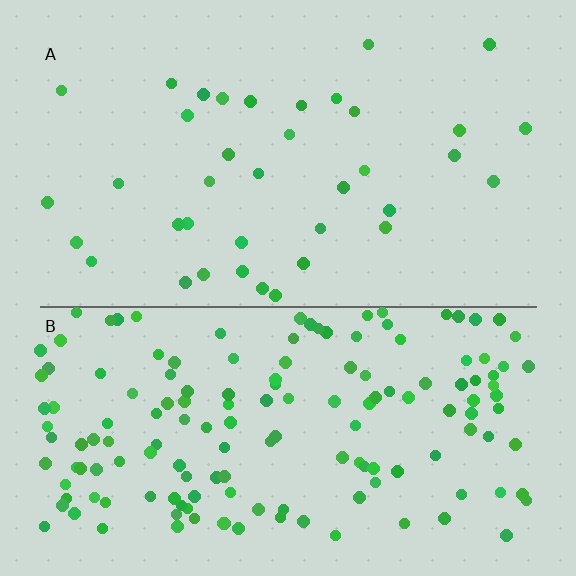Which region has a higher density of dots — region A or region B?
B (the bottom).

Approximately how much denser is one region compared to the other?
Approximately 4.1× — region B over region A.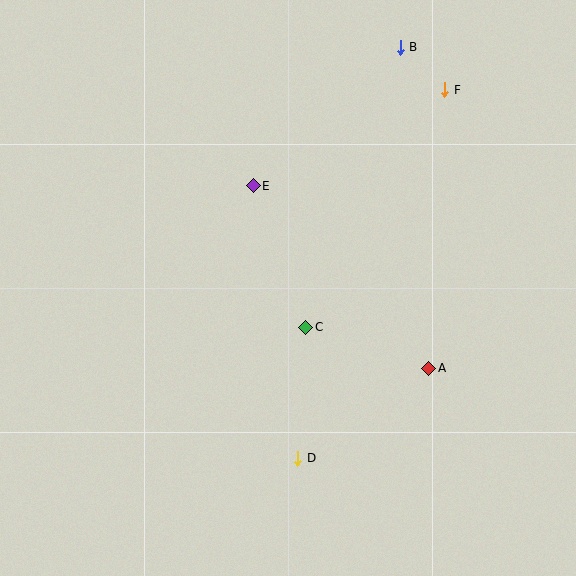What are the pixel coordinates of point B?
Point B is at (400, 47).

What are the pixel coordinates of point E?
Point E is at (253, 186).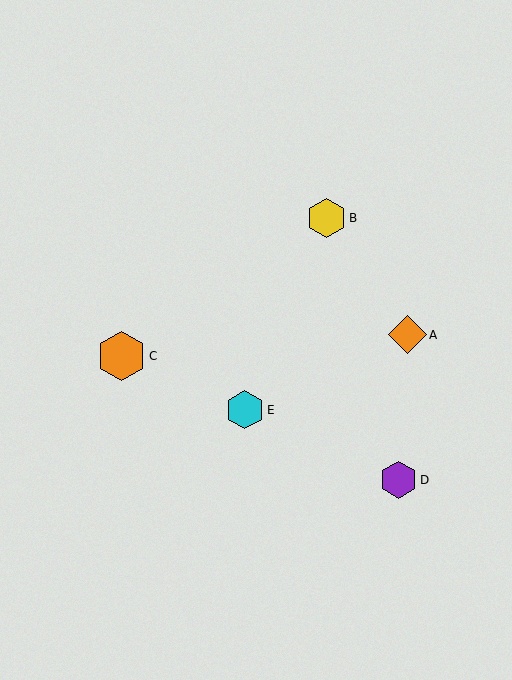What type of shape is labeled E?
Shape E is a cyan hexagon.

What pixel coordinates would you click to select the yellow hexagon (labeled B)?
Click at (327, 218) to select the yellow hexagon B.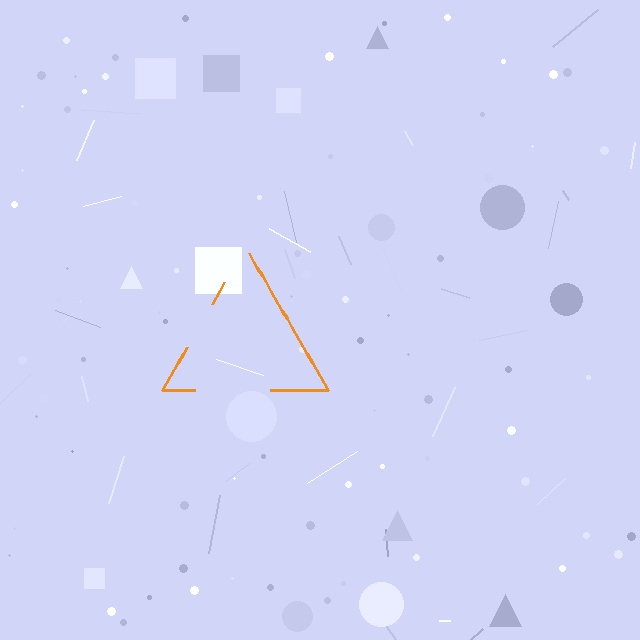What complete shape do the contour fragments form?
The contour fragments form a triangle.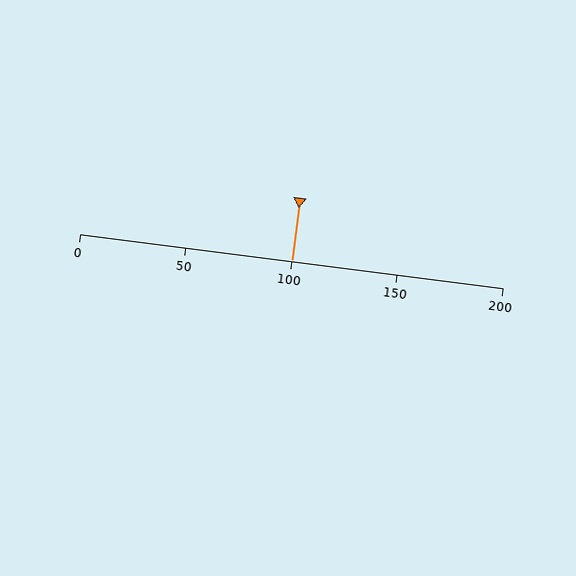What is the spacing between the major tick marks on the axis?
The major ticks are spaced 50 apart.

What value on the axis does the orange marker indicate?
The marker indicates approximately 100.